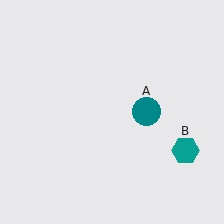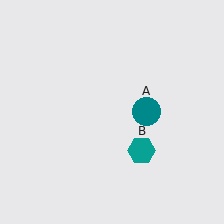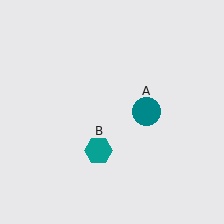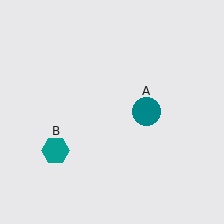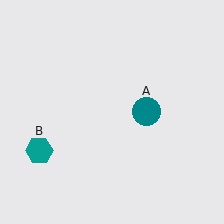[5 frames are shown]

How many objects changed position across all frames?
1 object changed position: teal hexagon (object B).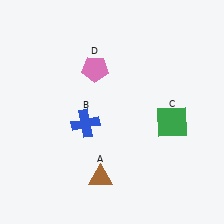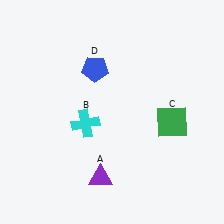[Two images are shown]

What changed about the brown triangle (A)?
In Image 1, A is brown. In Image 2, it changed to purple.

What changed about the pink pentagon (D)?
In Image 1, D is pink. In Image 2, it changed to blue.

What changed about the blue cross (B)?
In Image 1, B is blue. In Image 2, it changed to cyan.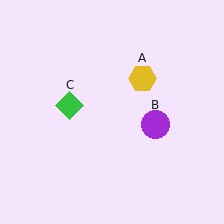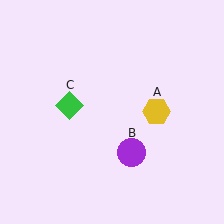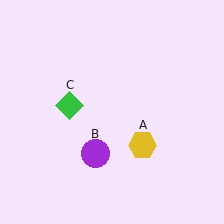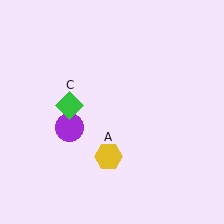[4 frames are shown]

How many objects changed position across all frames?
2 objects changed position: yellow hexagon (object A), purple circle (object B).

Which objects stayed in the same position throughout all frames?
Green diamond (object C) remained stationary.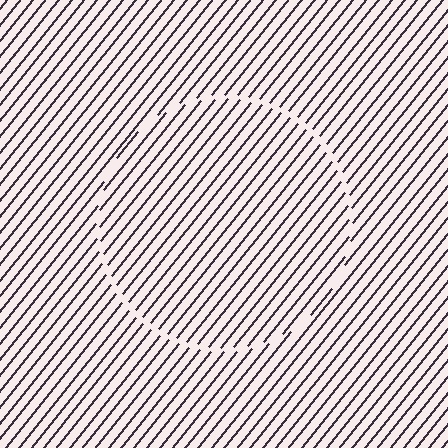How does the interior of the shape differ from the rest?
The interior of the shape contains the same grating, shifted by half a period — the contour is defined by the phase discontinuity where line-ends from the inner and outer gratings abut.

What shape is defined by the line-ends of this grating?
An illusory circle. The interior of the shape contains the same grating, shifted by half a period — the contour is defined by the phase discontinuity where line-ends from the inner and outer gratings abut.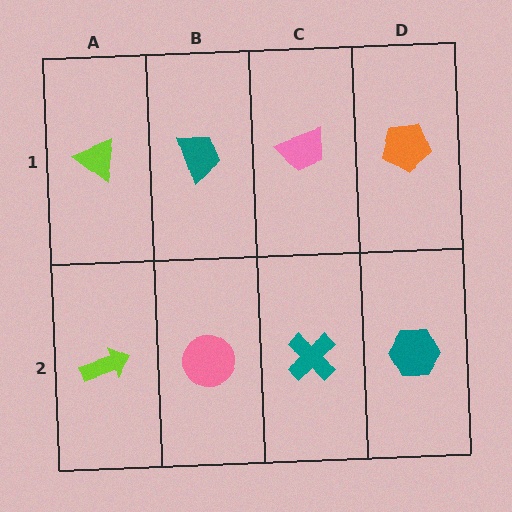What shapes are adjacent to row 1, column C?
A teal cross (row 2, column C), a teal trapezoid (row 1, column B), an orange pentagon (row 1, column D).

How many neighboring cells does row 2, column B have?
3.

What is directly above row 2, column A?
A lime triangle.